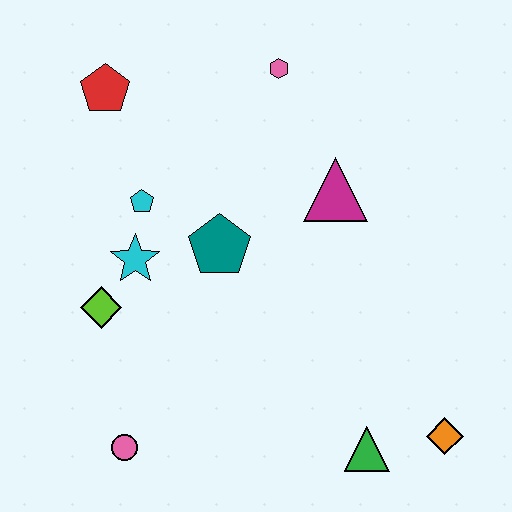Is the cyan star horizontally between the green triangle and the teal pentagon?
No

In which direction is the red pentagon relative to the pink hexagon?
The red pentagon is to the left of the pink hexagon.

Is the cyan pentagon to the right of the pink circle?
Yes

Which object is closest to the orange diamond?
The green triangle is closest to the orange diamond.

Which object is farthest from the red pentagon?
The orange diamond is farthest from the red pentagon.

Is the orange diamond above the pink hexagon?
No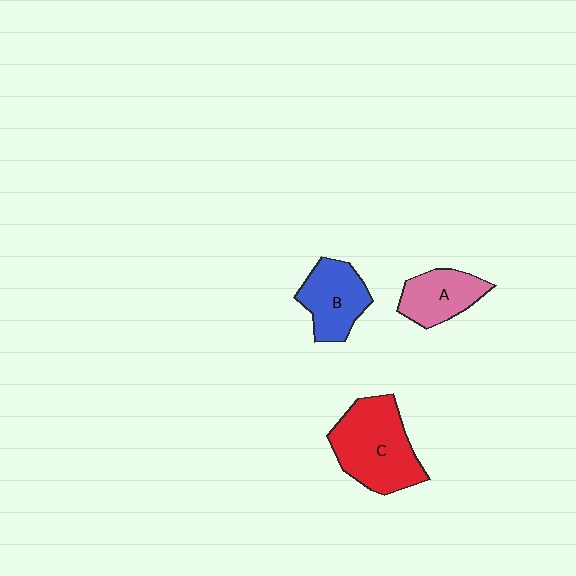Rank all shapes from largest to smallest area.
From largest to smallest: C (red), B (blue), A (pink).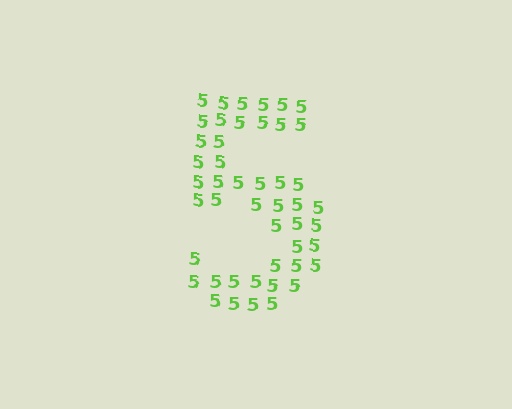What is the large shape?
The large shape is the digit 5.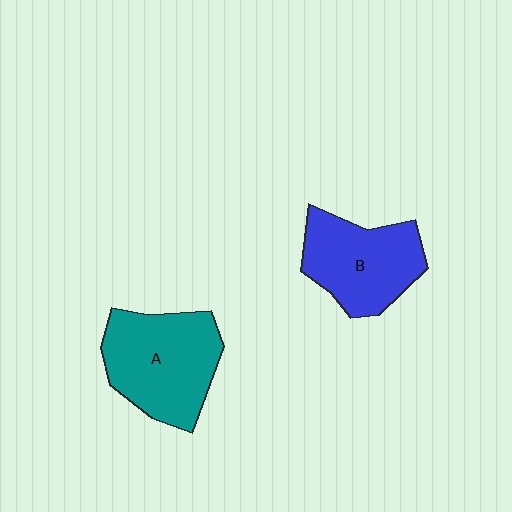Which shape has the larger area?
Shape A (teal).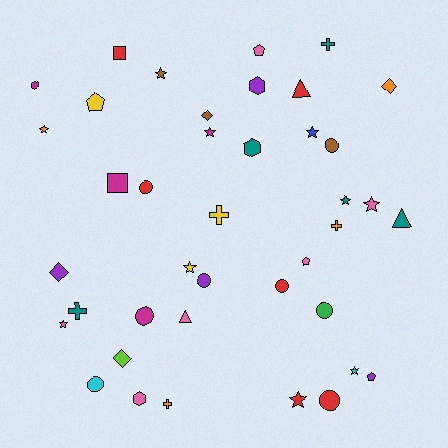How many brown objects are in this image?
There are 3 brown objects.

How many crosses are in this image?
There are 5 crosses.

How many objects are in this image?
There are 40 objects.